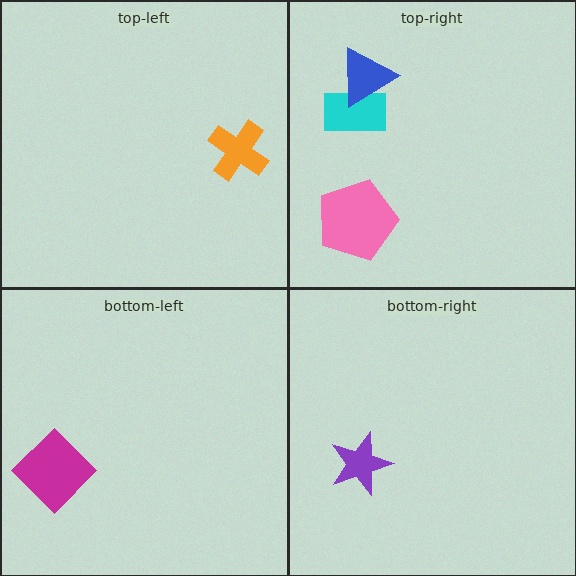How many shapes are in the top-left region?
1.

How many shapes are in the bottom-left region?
1.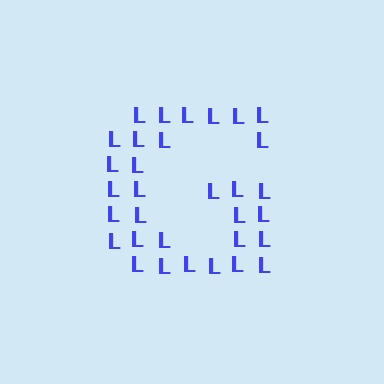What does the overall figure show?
The overall figure shows the letter G.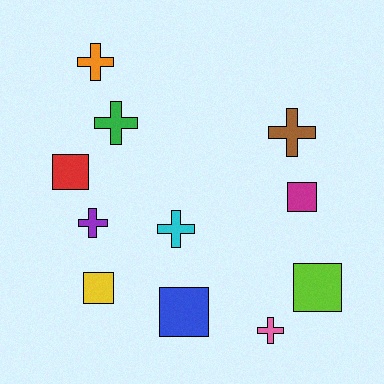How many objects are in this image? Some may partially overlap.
There are 11 objects.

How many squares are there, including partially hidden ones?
There are 5 squares.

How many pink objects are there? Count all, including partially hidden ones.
There is 1 pink object.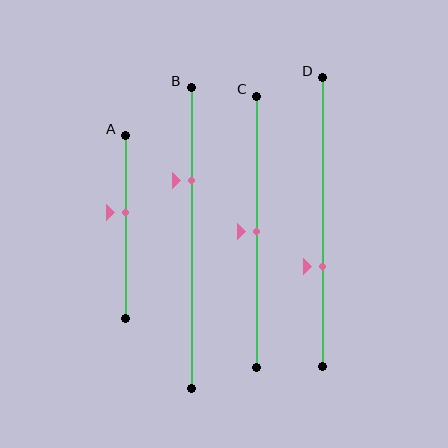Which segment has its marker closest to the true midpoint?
Segment C has its marker closest to the true midpoint.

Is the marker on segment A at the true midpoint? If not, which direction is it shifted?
No, the marker on segment A is shifted upward by about 8% of the segment length.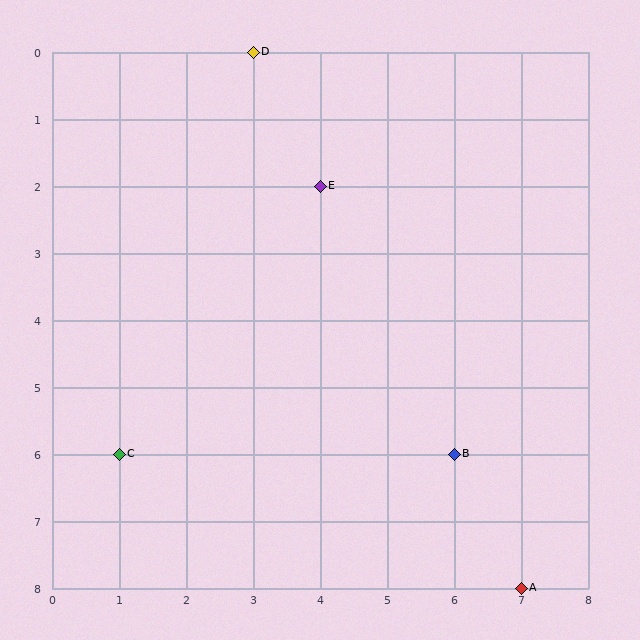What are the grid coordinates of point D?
Point D is at grid coordinates (3, 0).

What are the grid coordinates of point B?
Point B is at grid coordinates (6, 6).